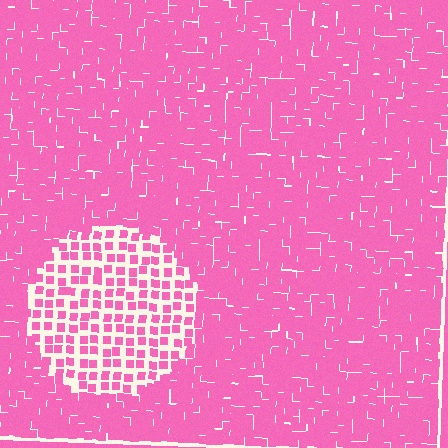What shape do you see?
I see a circle.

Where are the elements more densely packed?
The elements are more densely packed outside the circle boundary.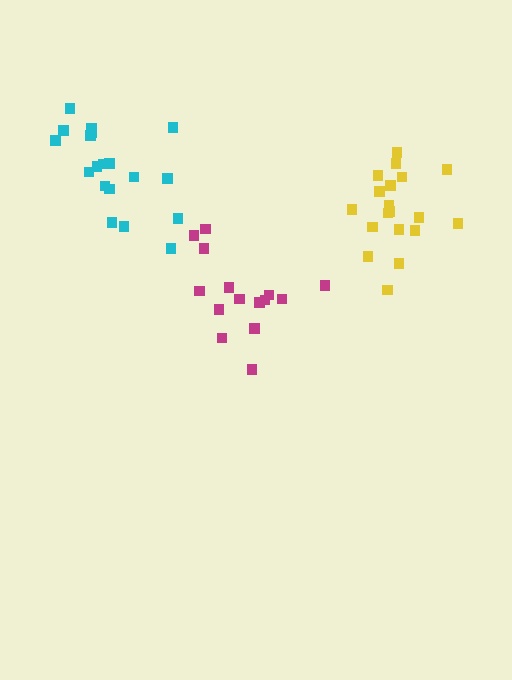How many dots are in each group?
Group 1: 15 dots, Group 2: 19 dots, Group 3: 19 dots (53 total).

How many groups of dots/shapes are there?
There are 3 groups.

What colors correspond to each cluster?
The clusters are colored: magenta, yellow, cyan.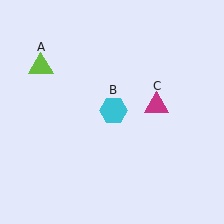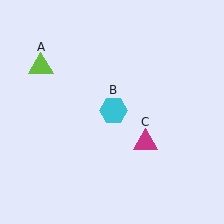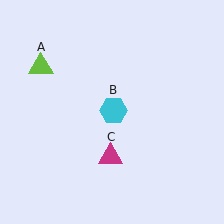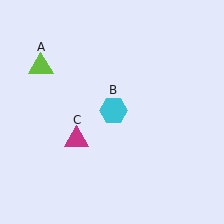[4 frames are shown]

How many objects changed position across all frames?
1 object changed position: magenta triangle (object C).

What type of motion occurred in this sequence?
The magenta triangle (object C) rotated clockwise around the center of the scene.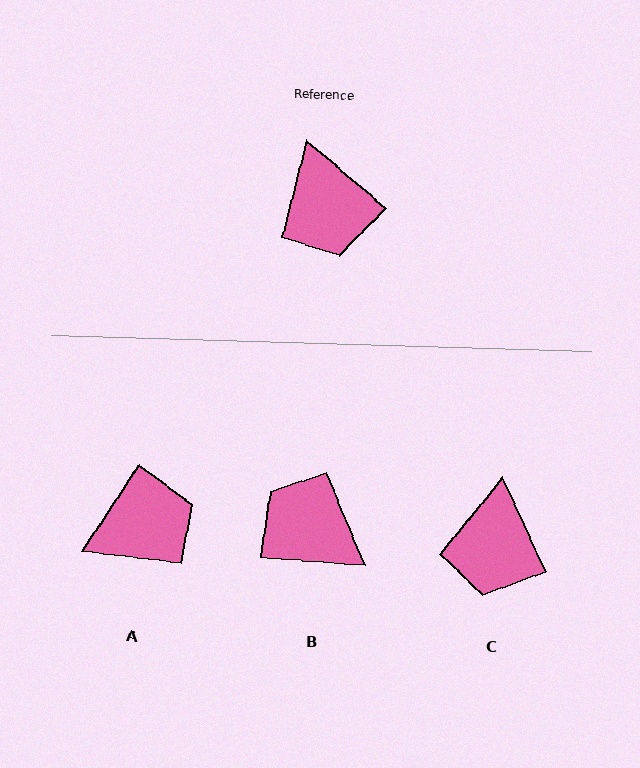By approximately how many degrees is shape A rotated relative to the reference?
Approximately 97 degrees counter-clockwise.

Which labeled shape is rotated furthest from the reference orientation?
B, about 144 degrees away.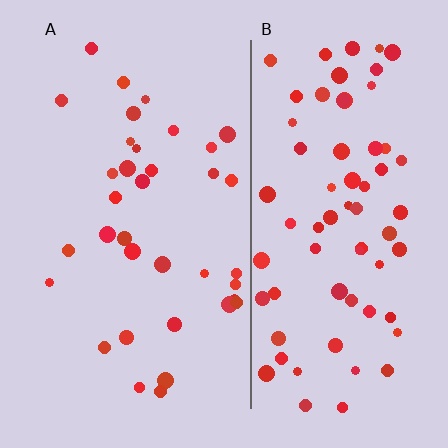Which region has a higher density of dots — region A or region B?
B (the right).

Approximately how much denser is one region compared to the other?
Approximately 2.0× — region B over region A.